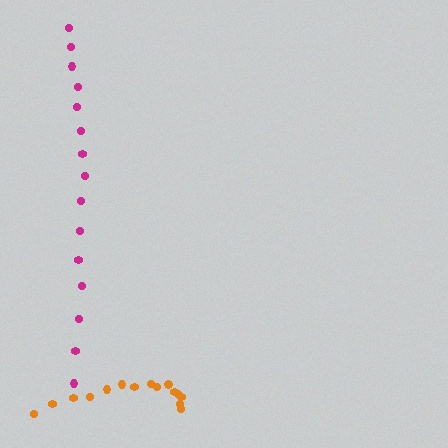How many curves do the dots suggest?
There are 2 distinct paths.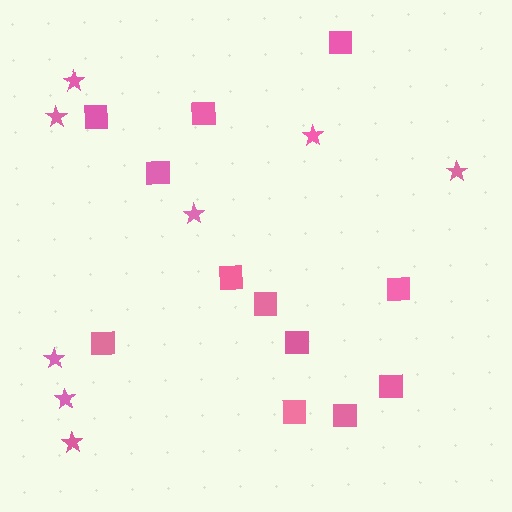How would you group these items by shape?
There are 2 groups: one group of stars (8) and one group of squares (12).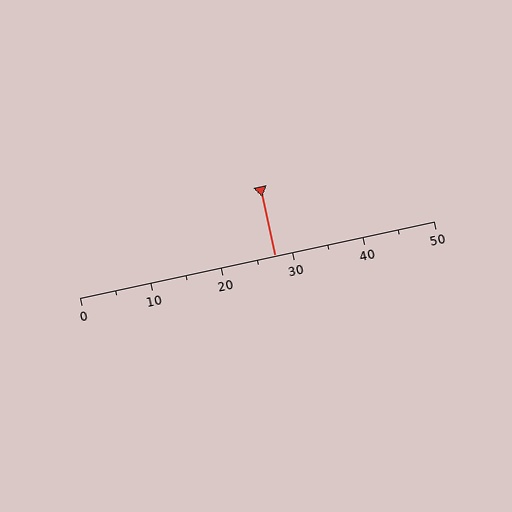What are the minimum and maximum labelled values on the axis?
The axis runs from 0 to 50.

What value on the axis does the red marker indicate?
The marker indicates approximately 27.5.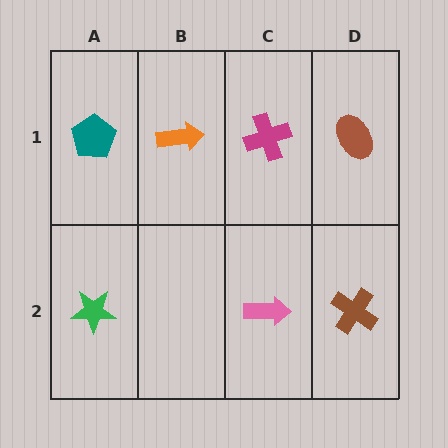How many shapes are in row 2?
3 shapes.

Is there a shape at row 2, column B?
No, that cell is empty.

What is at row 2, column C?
A pink arrow.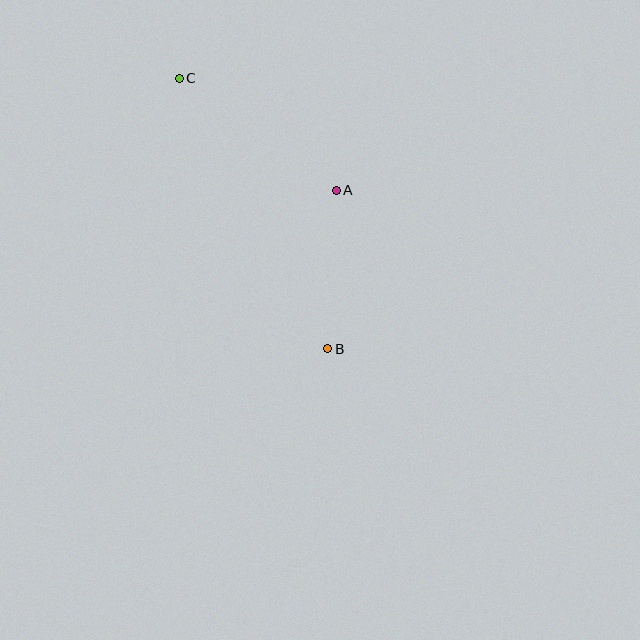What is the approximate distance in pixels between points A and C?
The distance between A and C is approximately 193 pixels.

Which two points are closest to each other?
Points A and B are closest to each other.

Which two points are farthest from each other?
Points B and C are farthest from each other.